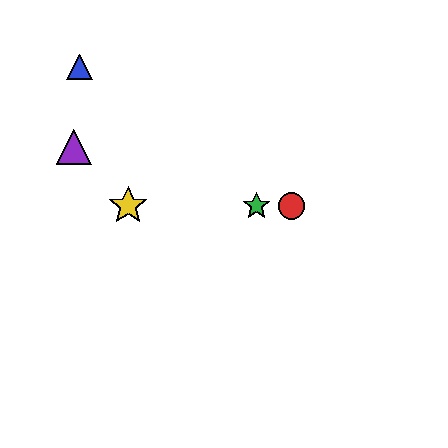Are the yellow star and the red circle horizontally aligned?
Yes, both are at y≈206.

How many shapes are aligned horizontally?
3 shapes (the red circle, the green star, the yellow star) are aligned horizontally.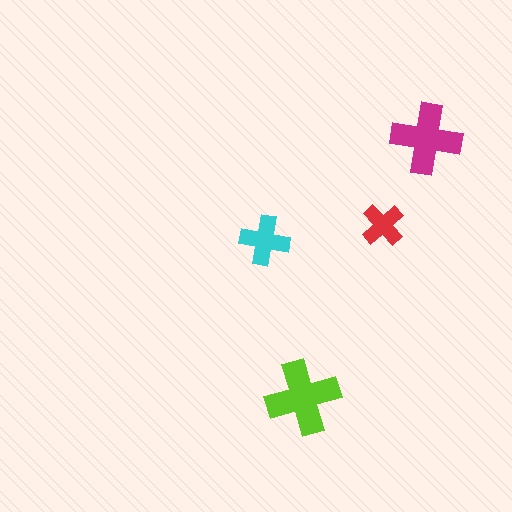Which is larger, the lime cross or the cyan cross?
The lime one.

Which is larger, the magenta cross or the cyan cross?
The magenta one.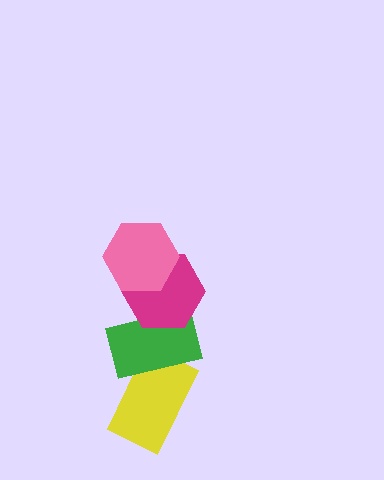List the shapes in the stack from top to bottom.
From top to bottom: the pink hexagon, the magenta hexagon, the green rectangle, the yellow rectangle.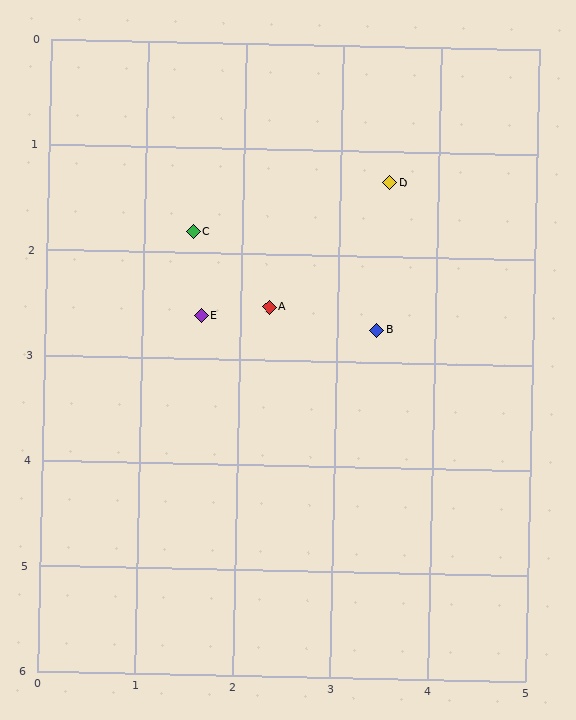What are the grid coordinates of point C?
Point C is at approximately (1.5, 1.8).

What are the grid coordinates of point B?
Point B is at approximately (3.4, 2.7).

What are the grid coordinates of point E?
Point E is at approximately (1.6, 2.6).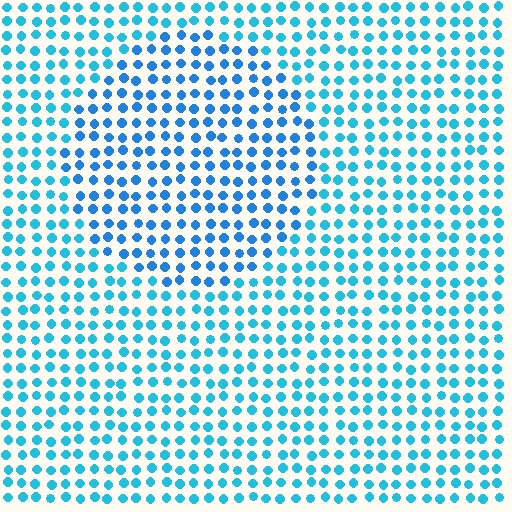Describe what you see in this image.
The image is filled with small cyan elements in a uniform arrangement. A circle-shaped region is visible where the elements are tinted to a slightly different hue, forming a subtle color boundary.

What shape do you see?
I see a circle.